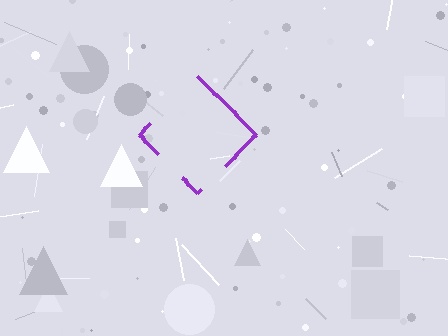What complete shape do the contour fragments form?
The contour fragments form a diamond.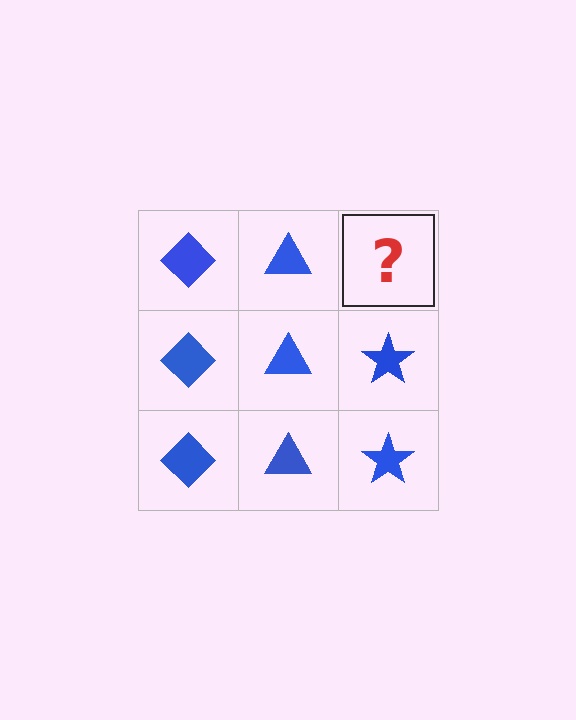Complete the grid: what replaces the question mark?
The question mark should be replaced with a blue star.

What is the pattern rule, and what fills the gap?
The rule is that each column has a consistent shape. The gap should be filled with a blue star.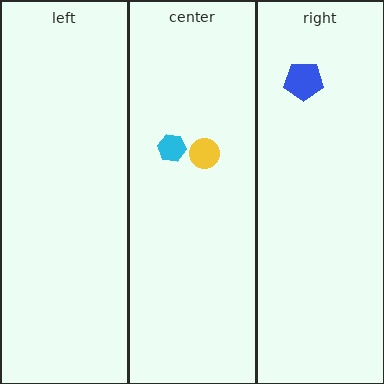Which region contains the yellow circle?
The center region.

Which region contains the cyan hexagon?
The center region.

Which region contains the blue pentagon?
The right region.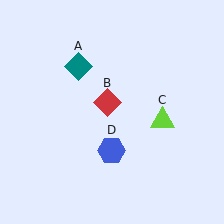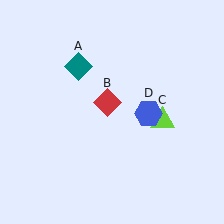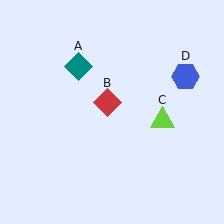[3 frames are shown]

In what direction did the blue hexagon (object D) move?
The blue hexagon (object D) moved up and to the right.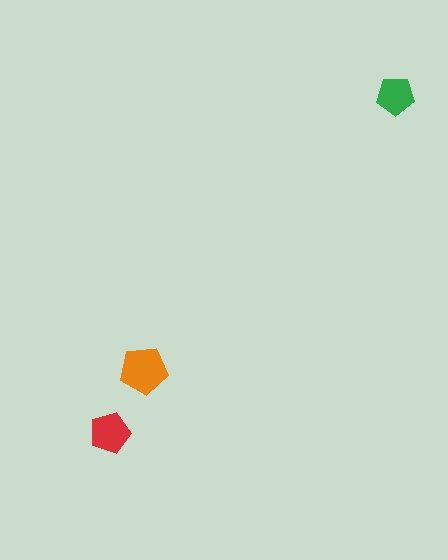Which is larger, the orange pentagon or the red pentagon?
The orange one.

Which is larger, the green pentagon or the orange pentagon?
The orange one.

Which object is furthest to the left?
The red pentagon is leftmost.